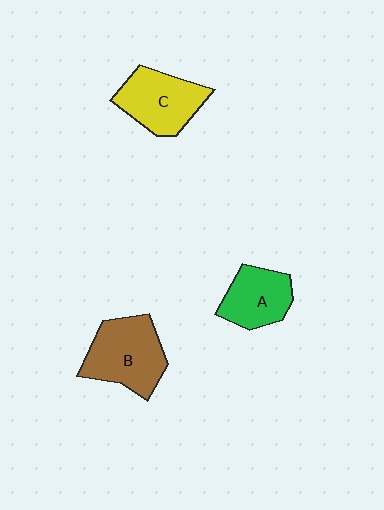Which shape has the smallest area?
Shape A (green).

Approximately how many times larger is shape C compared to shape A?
Approximately 1.2 times.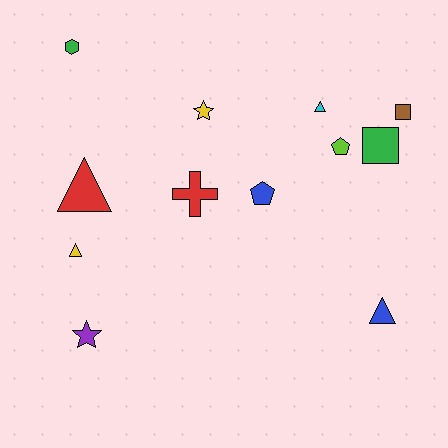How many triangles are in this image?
There are 4 triangles.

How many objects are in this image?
There are 12 objects.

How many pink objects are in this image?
There are no pink objects.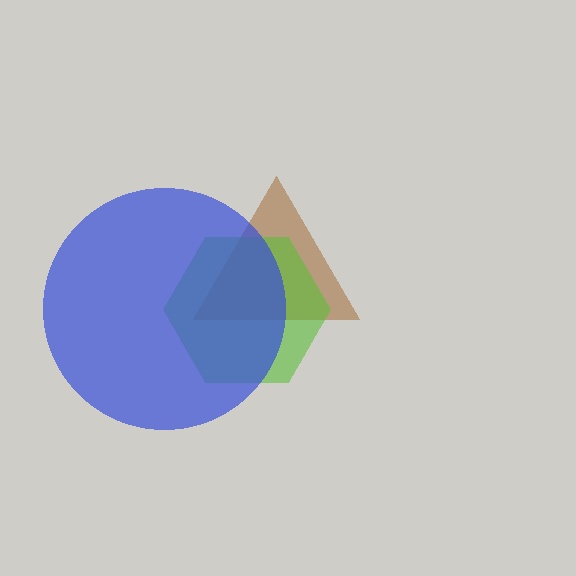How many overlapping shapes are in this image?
There are 3 overlapping shapes in the image.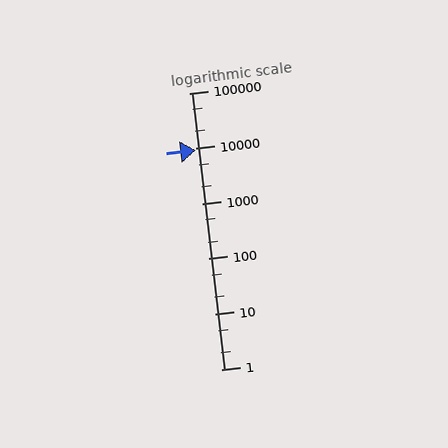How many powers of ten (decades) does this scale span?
The scale spans 5 decades, from 1 to 100000.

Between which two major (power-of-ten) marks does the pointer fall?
The pointer is between 1000 and 10000.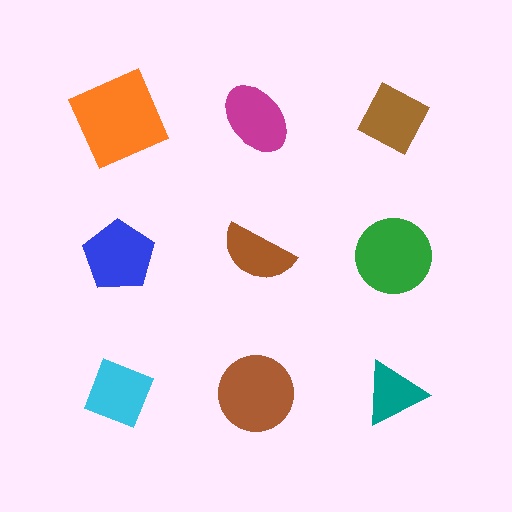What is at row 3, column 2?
A brown circle.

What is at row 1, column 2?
A magenta ellipse.